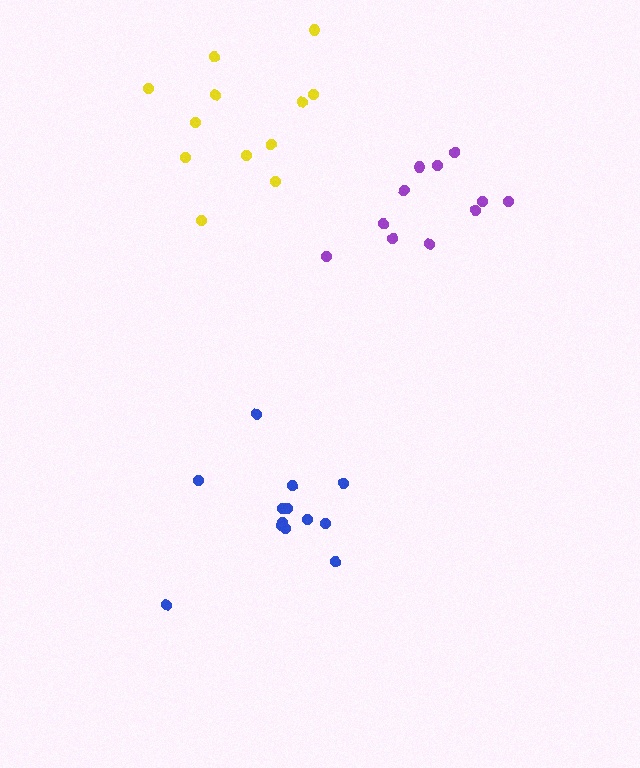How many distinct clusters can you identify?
There are 3 distinct clusters.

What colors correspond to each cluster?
The clusters are colored: purple, yellow, blue.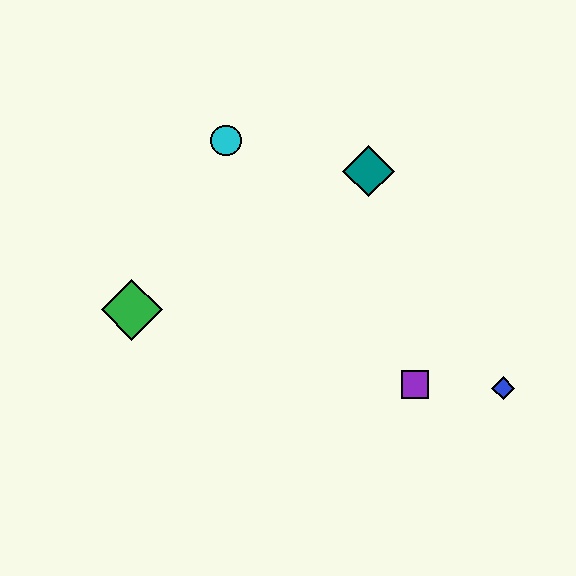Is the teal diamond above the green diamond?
Yes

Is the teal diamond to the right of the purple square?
No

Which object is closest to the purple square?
The blue diamond is closest to the purple square.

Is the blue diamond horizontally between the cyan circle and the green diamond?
No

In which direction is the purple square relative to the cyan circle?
The purple square is below the cyan circle.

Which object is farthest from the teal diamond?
The green diamond is farthest from the teal diamond.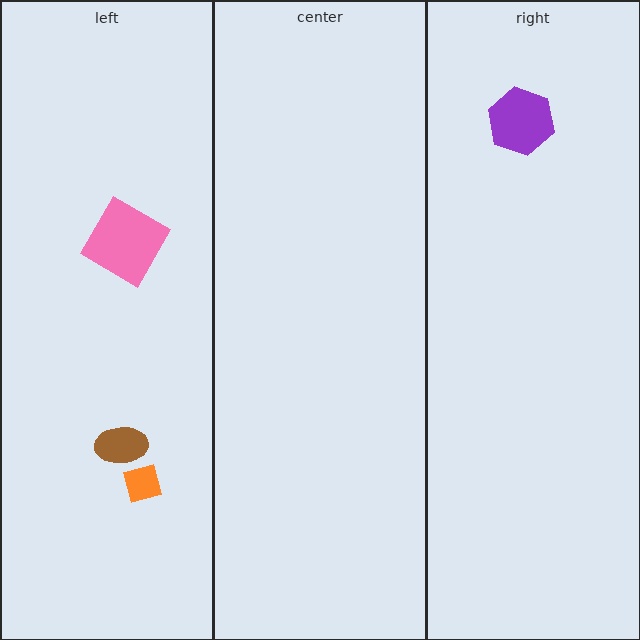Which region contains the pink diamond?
The left region.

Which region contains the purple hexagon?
The right region.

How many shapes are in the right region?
1.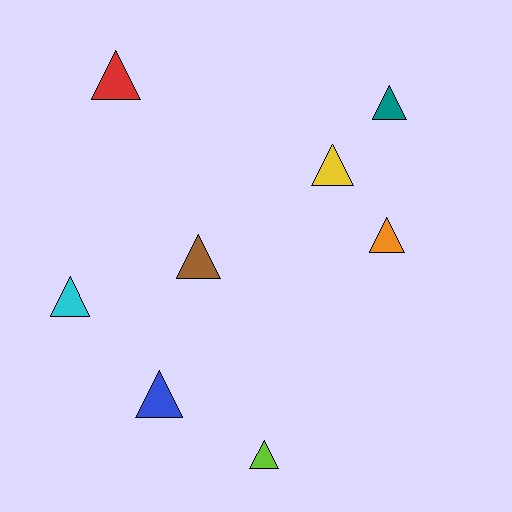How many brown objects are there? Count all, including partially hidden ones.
There is 1 brown object.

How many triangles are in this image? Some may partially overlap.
There are 8 triangles.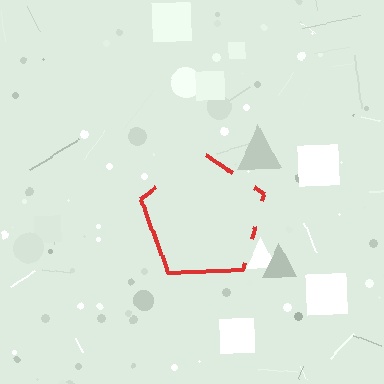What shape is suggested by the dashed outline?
The dashed outline suggests a pentagon.